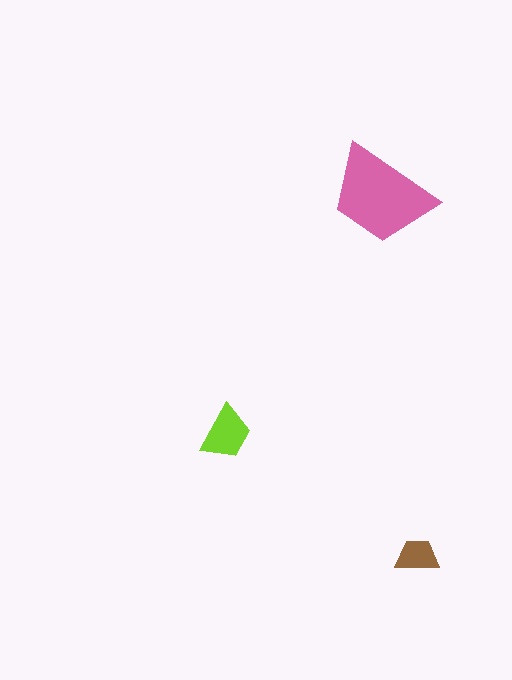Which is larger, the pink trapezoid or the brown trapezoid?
The pink one.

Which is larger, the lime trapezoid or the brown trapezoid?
The lime one.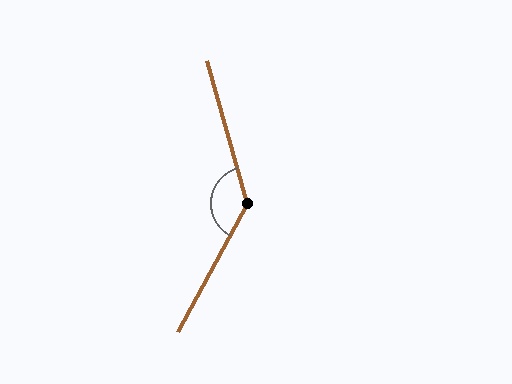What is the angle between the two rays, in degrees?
Approximately 136 degrees.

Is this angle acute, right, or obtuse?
It is obtuse.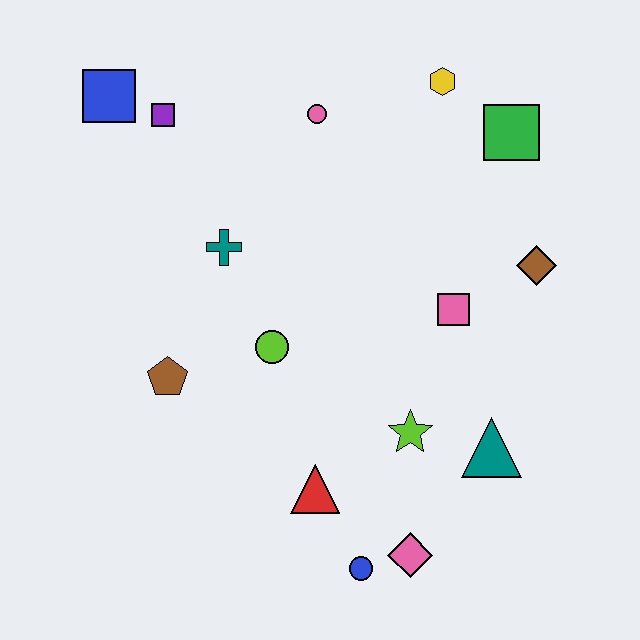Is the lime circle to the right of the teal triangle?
No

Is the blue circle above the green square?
No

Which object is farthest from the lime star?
The blue square is farthest from the lime star.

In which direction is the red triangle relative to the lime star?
The red triangle is to the left of the lime star.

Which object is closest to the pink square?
The brown diamond is closest to the pink square.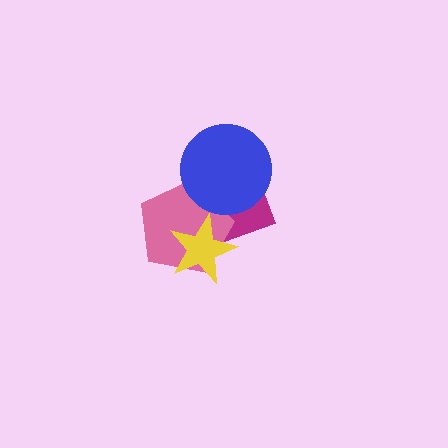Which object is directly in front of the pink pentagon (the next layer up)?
The yellow star is directly in front of the pink pentagon.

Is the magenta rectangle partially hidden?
Yes, it is partially covered by another shape.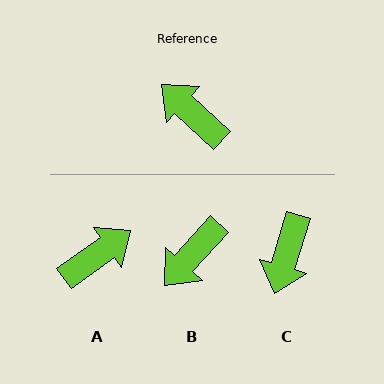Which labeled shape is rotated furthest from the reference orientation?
C, about 116 degrees away.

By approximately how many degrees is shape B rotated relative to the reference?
Approximately 91 degrees counter-clockwise.